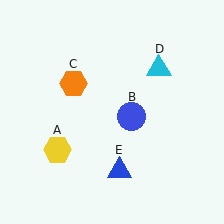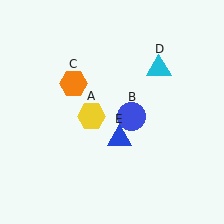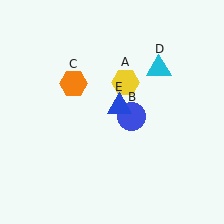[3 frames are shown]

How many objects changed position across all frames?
2 objects changed position: yellow hexagon (object A), blue triangle (object E).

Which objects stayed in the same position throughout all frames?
Blue circle (object B) and orange hexagon (object C) and cyan triangle (object D) remained stationary.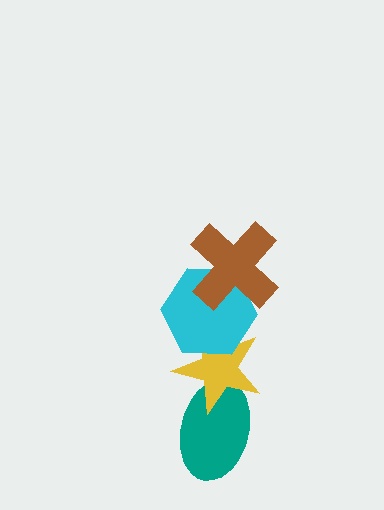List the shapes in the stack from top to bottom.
From top to bottom: the brown cross, the cyan hexagon, the yellow star, the teal ellipse.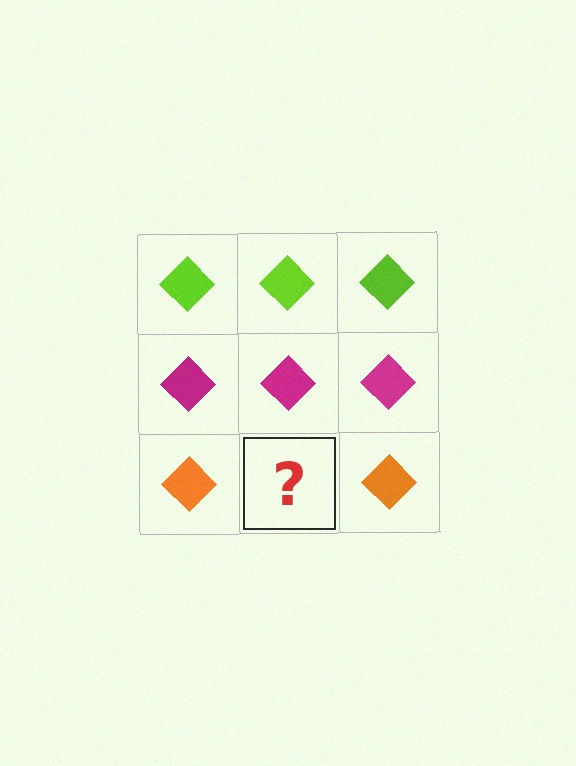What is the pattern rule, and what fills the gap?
The rule is that each row has a consistent color. The gap should be filled with an orange diamond.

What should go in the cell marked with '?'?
The missing cell should contain an orange diamond.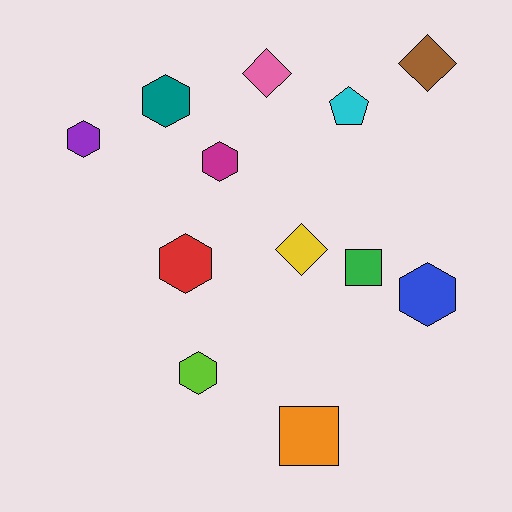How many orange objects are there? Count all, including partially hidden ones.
There is 1 orange object.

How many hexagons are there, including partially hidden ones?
There are 6 hexagons.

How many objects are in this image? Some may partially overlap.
There are 12 objects.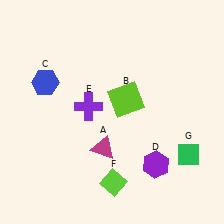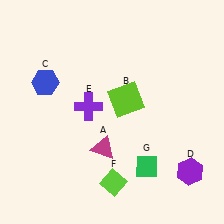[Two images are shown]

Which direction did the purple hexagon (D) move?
The purple hexagon (D) moved right.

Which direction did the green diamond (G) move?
The green diamond (G) moved left.